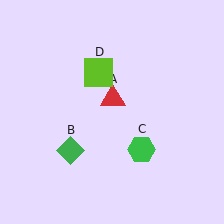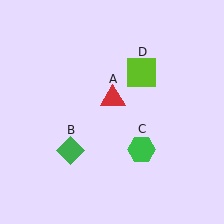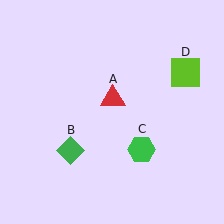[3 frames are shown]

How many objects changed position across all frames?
1 object changed position: lime square (object D).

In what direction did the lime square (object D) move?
The lime square (object D) moved right.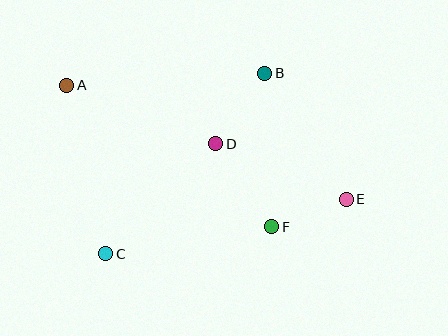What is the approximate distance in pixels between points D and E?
The distance between D and E is approximately 142 pixels.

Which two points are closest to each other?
Points E and F are closest to each other.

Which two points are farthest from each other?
Points A and E are farthest from each other.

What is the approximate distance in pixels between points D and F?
The distance between D and F is approximately 100 pixels.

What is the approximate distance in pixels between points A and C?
The distance between A and C is approximately 173 pixels.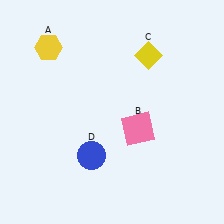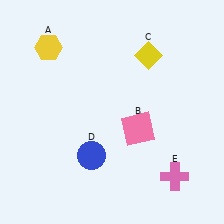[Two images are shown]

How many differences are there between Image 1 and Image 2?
There is 1 difference between the two images.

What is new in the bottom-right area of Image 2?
A pink cross (E) was added in the bottom-right area of Image 2.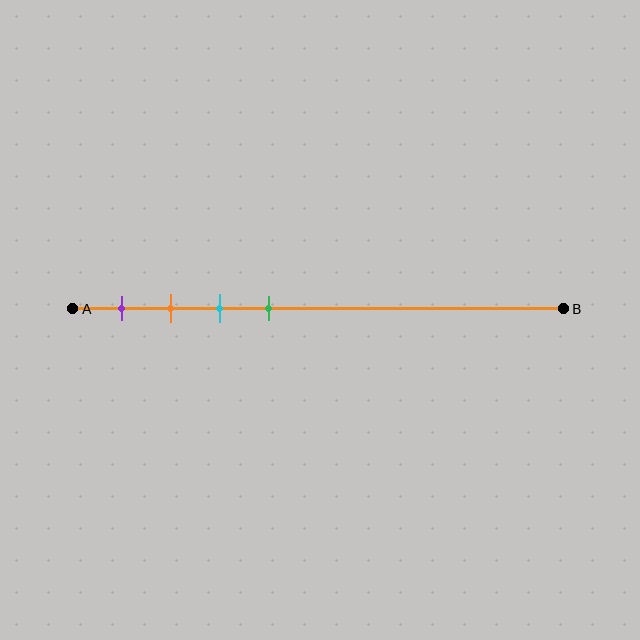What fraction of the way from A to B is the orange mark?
The orange mark is approximately 20% (0.2) of the way from A to B.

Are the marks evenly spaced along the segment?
Yes, the marks are approximately evenly spaced.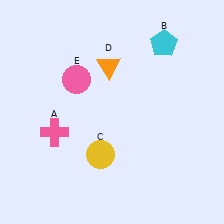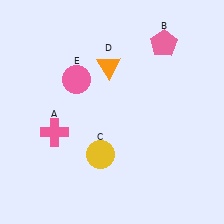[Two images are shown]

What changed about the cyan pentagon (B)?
In Image 1, B is cyan. In Image 2, it changed to pink.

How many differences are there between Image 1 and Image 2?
There is 1 difference between the two images.